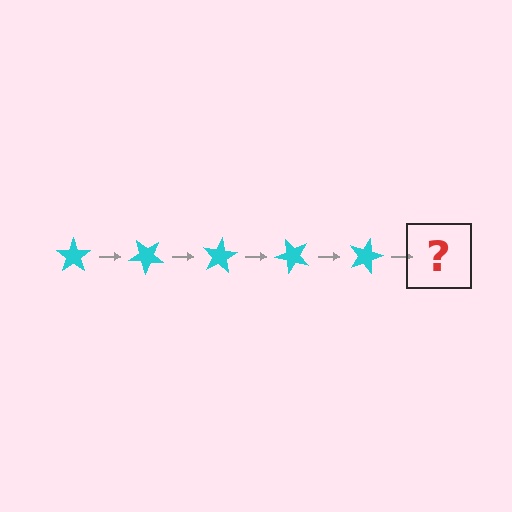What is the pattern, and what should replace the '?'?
The pattern is that the star rotates 40 degrees each step. The '?' should be a cyan star rotated 200 degrees.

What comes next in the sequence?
The next element should be a cyan star rotated 200 degrees.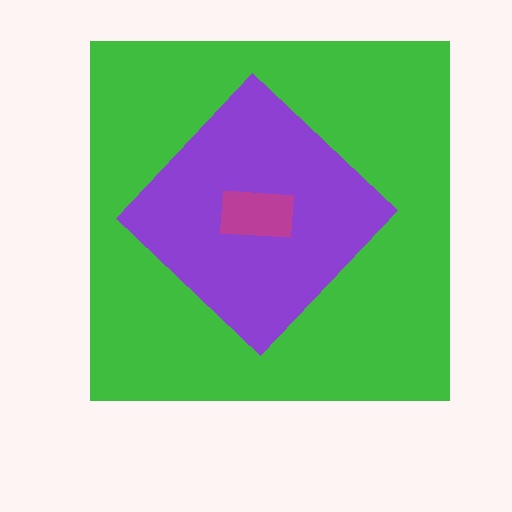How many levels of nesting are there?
3.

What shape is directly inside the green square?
The purple diamond.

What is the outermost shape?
The green square.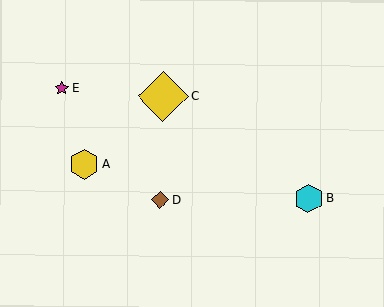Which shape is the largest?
The yellow diamond (labeled C) is the largest.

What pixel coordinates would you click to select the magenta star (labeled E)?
Click at (61, 88) to select the magenta star E.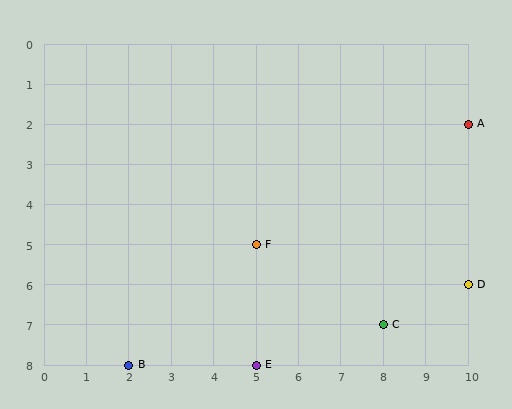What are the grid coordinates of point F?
Point F is at grid coordinates (5, 5).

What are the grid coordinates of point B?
Point B is at grid coordinates (2, 8).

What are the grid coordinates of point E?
Point E is at grid coordinates (5, 8).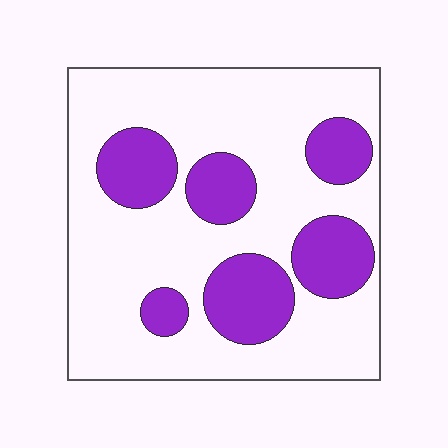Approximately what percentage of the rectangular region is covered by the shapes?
Approximately 25%.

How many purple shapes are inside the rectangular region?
6.